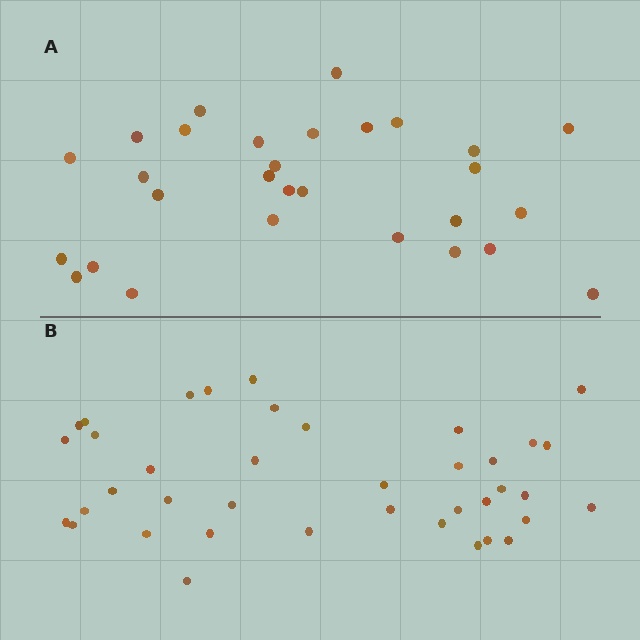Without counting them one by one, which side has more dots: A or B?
Region B (the bottom region) has more dots.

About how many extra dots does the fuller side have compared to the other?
Region B has roughly 10 or so more dots than region A.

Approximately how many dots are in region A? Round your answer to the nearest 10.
About 30 dots. (The exact count is 29, which rounds to 30.)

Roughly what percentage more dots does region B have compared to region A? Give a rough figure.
About 35% more.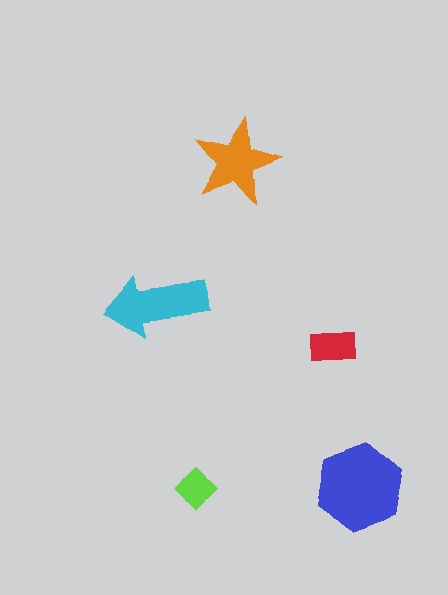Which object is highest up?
The orange star is topmost.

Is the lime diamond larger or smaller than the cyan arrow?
Smaller.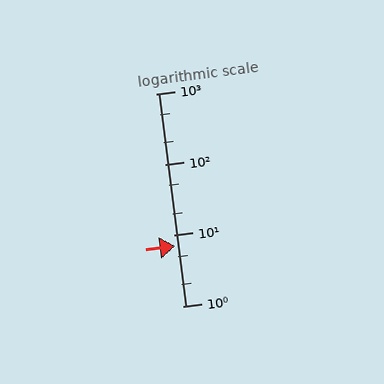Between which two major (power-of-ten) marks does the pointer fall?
The pointer is between 1 and 10.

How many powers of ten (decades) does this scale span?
The scale spans 3 decades, from 1 to 1000.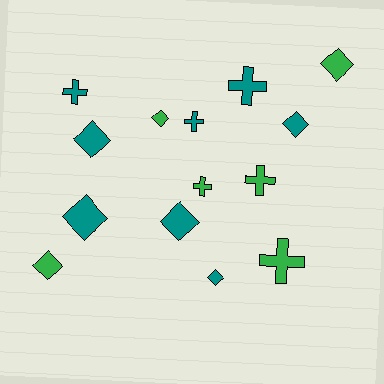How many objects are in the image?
There are 14 objects.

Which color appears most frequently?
Teal, with 8 objects.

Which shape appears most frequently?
Diamond, with 8 objects.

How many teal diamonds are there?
There are 5 teal diamonds.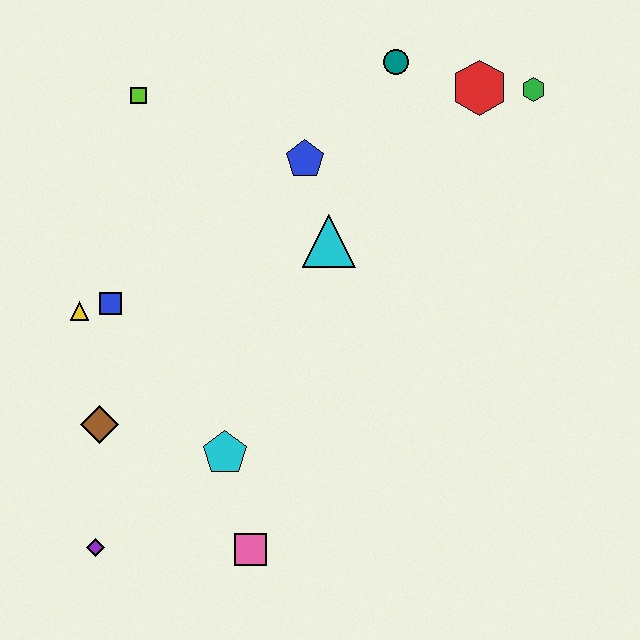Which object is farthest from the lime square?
The pink square is farthest from the lime square.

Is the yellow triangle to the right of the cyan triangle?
No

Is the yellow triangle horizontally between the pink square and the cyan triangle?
No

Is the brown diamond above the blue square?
No